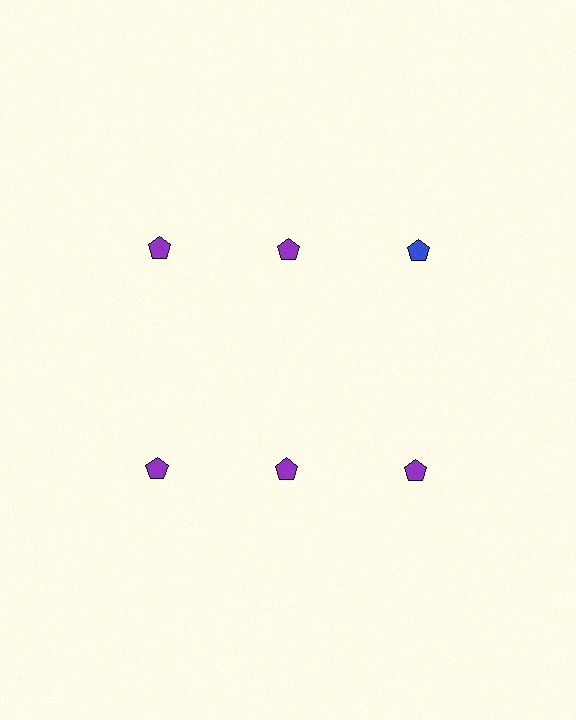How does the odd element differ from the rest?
It has a different color: blue instead of purple.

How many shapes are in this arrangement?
There are 6 shapes arranged in a grid pattern.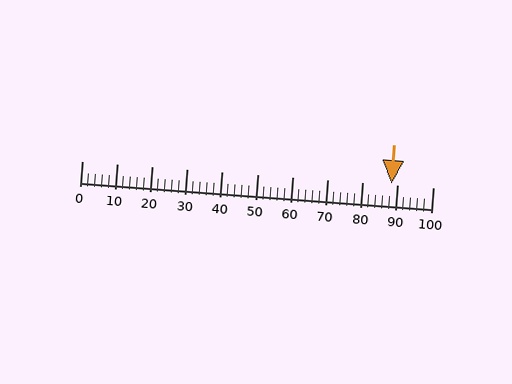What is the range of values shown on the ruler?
The ruler shows values from 0 to 100.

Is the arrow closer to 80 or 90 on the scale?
The arrow is closer to 90.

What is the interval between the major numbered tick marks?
The major tick marks are spaced 10 units apart.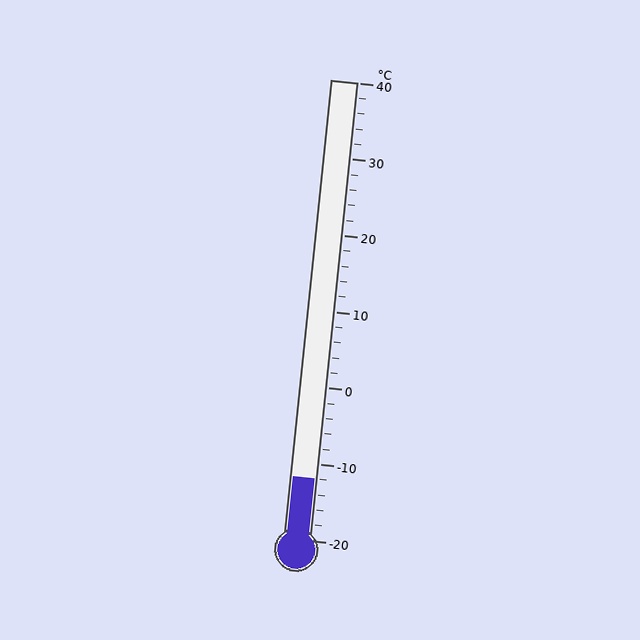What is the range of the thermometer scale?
The thermometer scale ranges from -20°C to 40°C.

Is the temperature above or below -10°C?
The temperature is below -10°C.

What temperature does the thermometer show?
The thermometer shows approximately -12°C.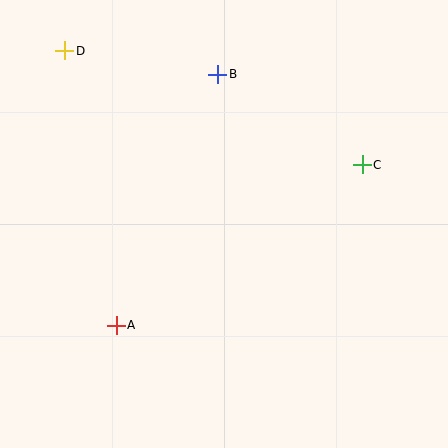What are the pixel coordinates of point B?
Point B is at (218, 74).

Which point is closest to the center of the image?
Point A at (116, 325) is closest to the center.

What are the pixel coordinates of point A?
Point A is at (116, 325).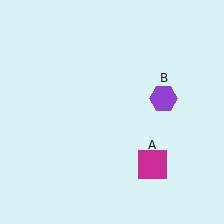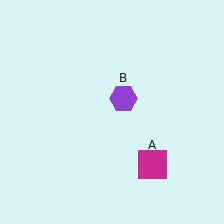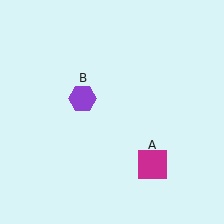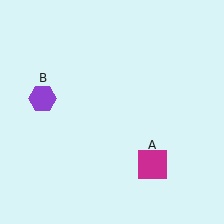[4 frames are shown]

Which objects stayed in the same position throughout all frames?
Magenta square (object A) remained stationary.